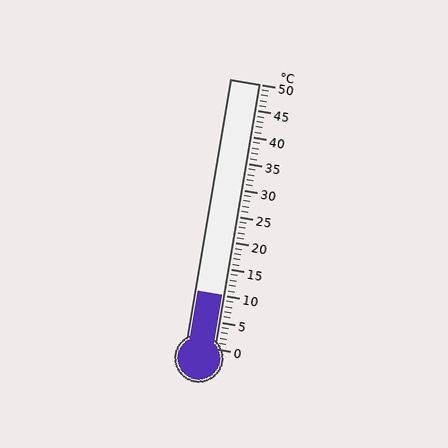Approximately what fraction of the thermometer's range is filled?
The thermometer is filled to approximately 20% of its range.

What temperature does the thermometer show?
The thermometer shows approximately 10°C.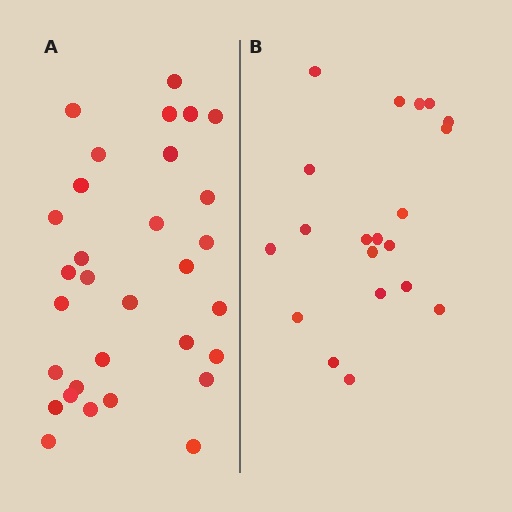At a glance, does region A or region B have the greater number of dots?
Region A (the left region) has more dots.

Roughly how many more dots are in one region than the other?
Region A has roughly 12 or so more dots than region B.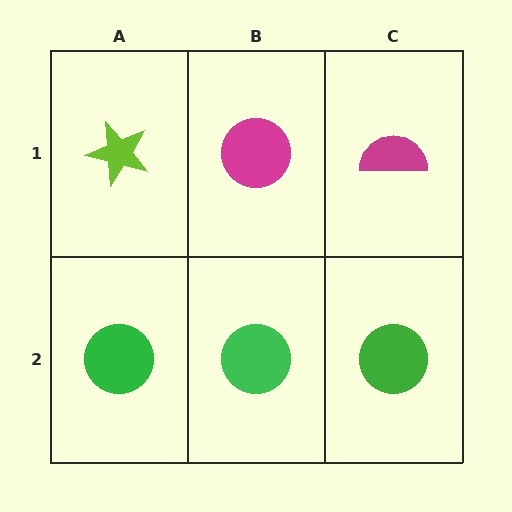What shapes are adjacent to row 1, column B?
A green circle (row 2, column B), a lime star (row 1, column A), a magenta semicircle (row 1, column C).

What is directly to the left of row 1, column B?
A lime star.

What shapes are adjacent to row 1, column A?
A green circle (row 2, column A), a magenta circle (row 1, column B).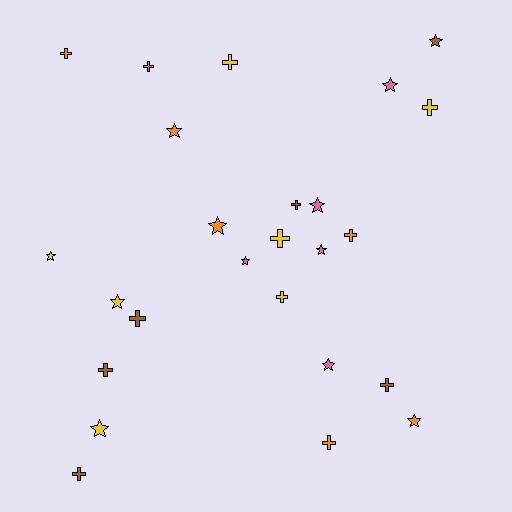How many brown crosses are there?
There are 5 brown crosses.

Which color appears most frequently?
Yellow, with 7 objects.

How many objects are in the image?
There are 25 objects.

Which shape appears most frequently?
Cross, with 13 objects.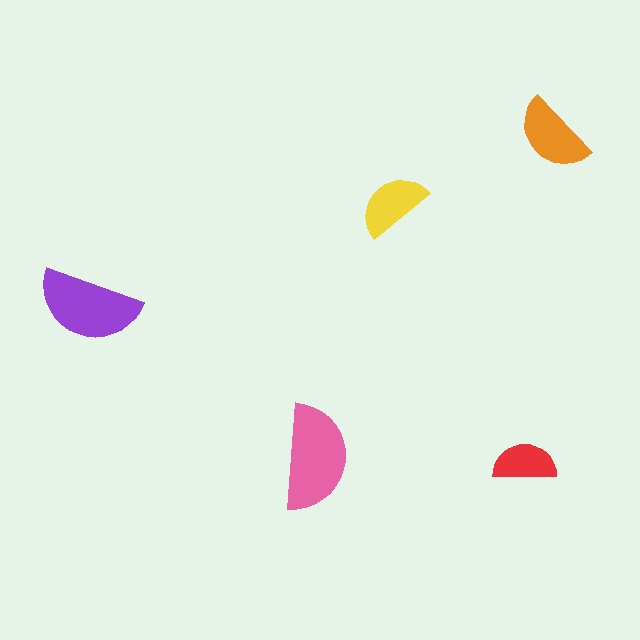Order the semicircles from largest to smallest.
the pink one, the purple one, the orange one, the yellow one, the red one.